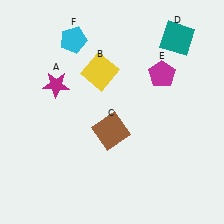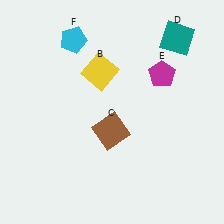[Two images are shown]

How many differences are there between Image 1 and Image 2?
There is 1 difference between the two images.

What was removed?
The magenta star (A) was removed in Image 2.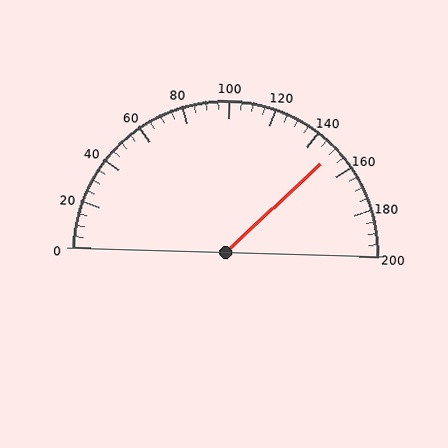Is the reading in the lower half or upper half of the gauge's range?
The reading is in the upper half of the range (0 to 200).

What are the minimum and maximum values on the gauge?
The gauge ranges from 0 to 200.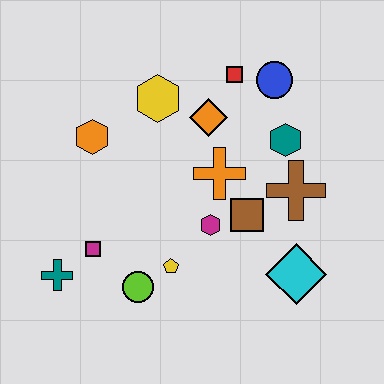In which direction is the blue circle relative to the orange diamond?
The blue circle is to the right of the orange diamond.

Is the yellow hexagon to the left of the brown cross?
Yes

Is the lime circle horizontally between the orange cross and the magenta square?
Yes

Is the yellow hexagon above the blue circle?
No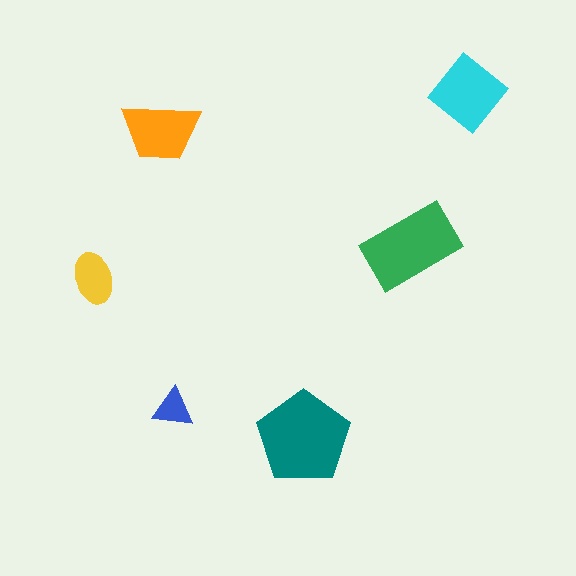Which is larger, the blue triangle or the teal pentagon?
The teal pentagon.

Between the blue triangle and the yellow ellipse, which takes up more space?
The yellow ellipse.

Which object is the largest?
The teal pentagon.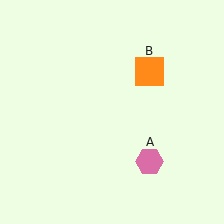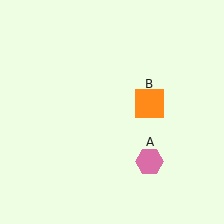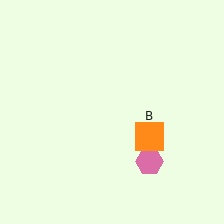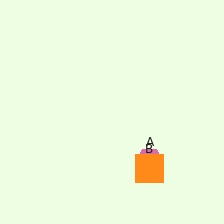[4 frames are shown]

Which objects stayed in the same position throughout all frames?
Pink hexagon (object A) remained stationary.